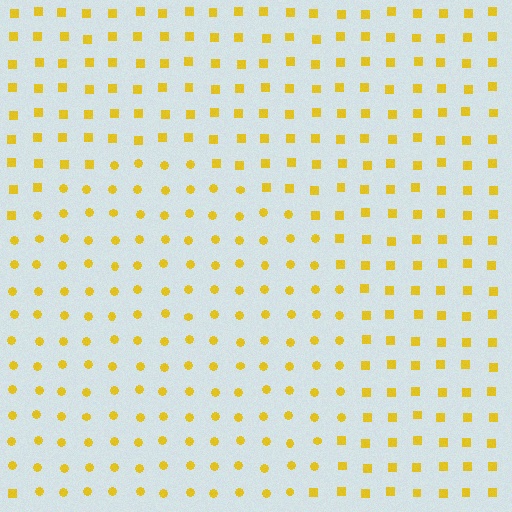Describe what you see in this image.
The image is filled with small yellow elements arranged in a uniform grid. A circle-shaped region contains circles, while the surrounding area contains squares. The boundary is defined purely by the change in element shape.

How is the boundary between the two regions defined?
The boundary is defined by a change in element shape: circles inside vs. squares outside. All elements share the same color and spacing.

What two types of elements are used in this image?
The image uses circles inside the circle region and squares outside it.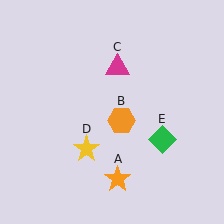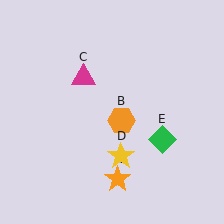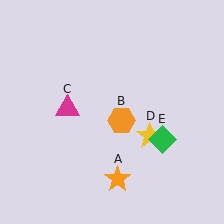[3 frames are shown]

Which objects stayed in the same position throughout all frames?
Orange star (object A) and orange hexagon (object B) and green diamond (object E) remained stationary.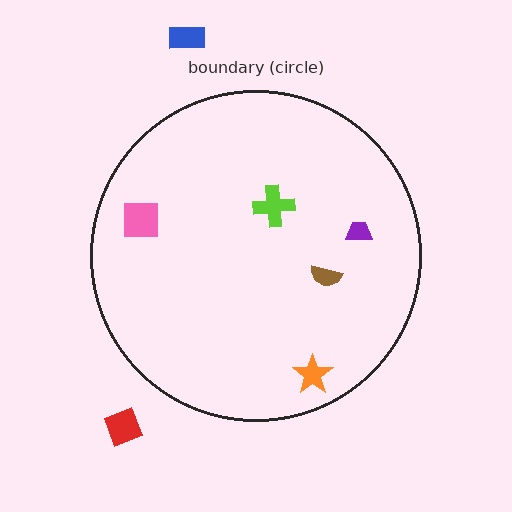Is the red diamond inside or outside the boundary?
Outside.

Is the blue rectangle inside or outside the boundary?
Outside.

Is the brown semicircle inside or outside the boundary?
Inside.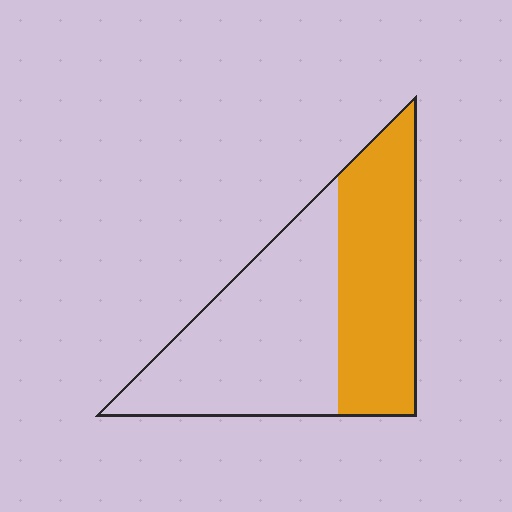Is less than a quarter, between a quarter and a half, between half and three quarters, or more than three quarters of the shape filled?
Between a quarter and a half.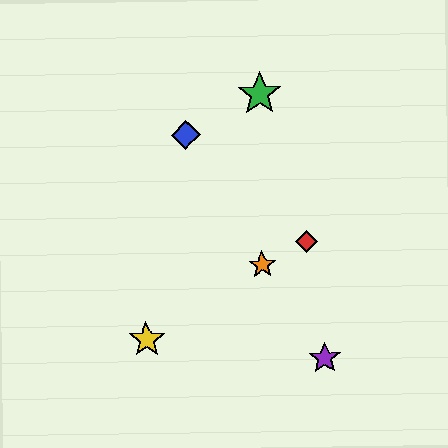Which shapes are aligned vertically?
The green star, the orange star are aligned vertically.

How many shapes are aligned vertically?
2 shapes (the green star, the orange star) are aligned vertically.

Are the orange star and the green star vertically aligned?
Yes, both are at x≈262.